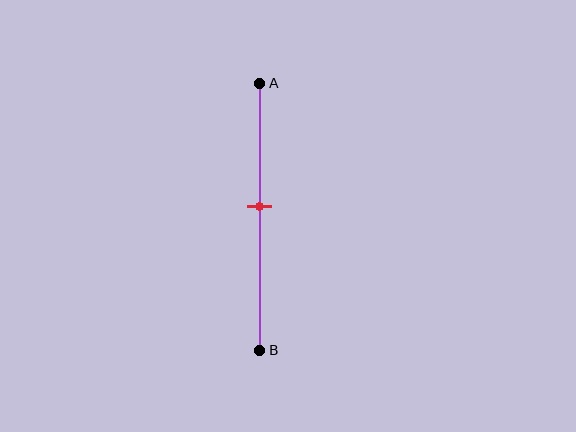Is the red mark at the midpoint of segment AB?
No, the mark is at about 45% from A, not at the 50% midpoint.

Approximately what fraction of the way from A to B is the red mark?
The red mark is approximately 45% of the way from A to B.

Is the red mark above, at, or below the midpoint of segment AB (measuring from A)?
The red mark is above the midpoint of segment AB.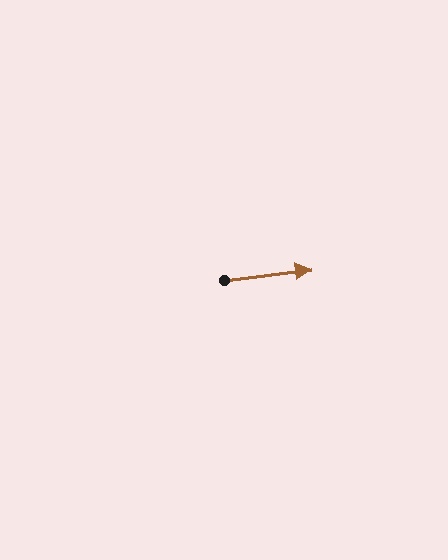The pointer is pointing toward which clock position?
Roughly 3 o'clock.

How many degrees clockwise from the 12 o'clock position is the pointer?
Approximately 83 degrees.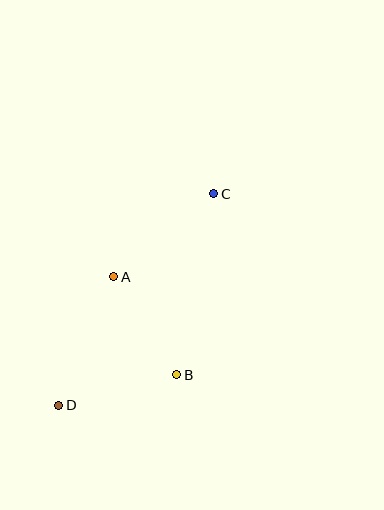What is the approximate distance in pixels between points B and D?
The distance between B and D is approximately 121 pixels.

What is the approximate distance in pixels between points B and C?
The distance between B and C is approximately 185 pixels.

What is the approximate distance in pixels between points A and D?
The distance between A and D is approximately 139 pixels.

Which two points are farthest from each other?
Points C and D are farthest from each other.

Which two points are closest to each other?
Points A and B are closest to each other.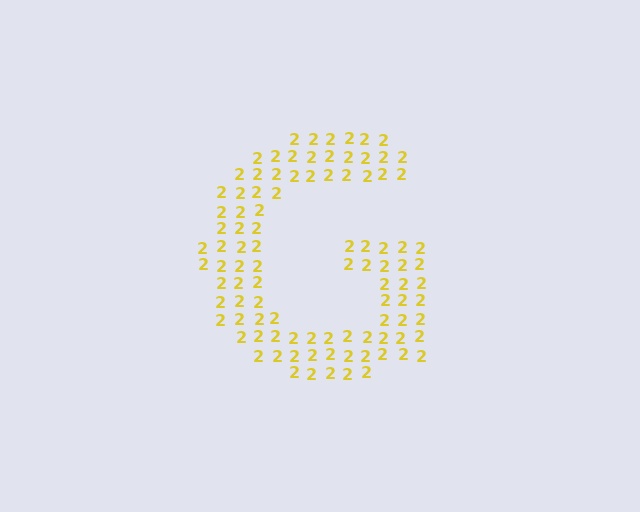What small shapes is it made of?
It is made of small digit 2's.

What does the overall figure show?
The overall figure shows the letter G.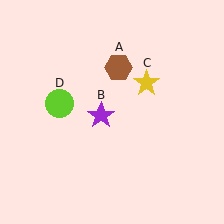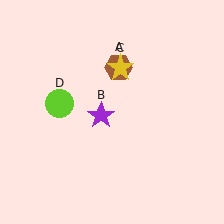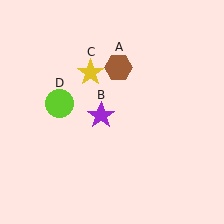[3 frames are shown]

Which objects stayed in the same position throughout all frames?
Brown hexagon (object A) and purple star (object B) and lime circle (object D) remained stationary.